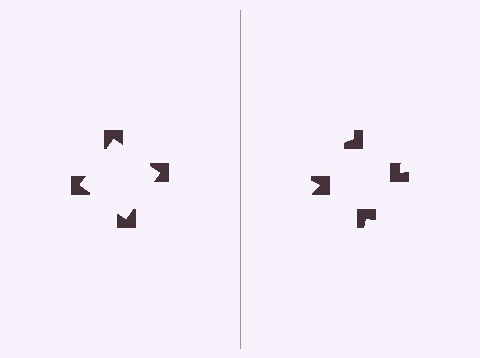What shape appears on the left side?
An illusory square.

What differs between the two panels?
The notched squares are positioned identically on both sides; only the wedge orientations differ. On the left they align to a square; on the right they are misaligned.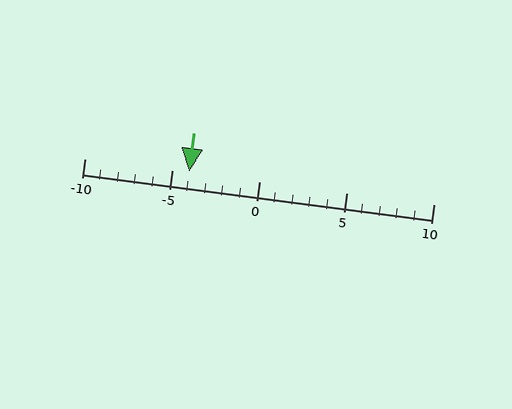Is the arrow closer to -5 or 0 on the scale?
The arrow is closer to -5.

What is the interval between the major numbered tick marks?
The major tick marks are spaced 5 units apart.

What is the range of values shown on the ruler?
The ruler shows values from -10 to 10.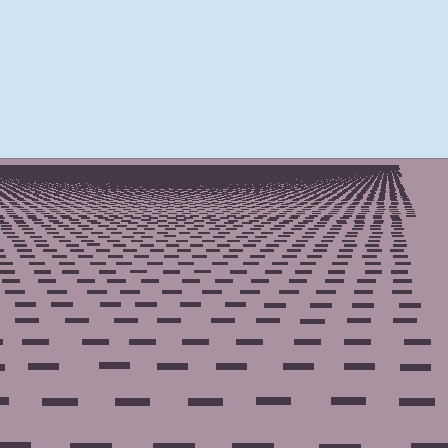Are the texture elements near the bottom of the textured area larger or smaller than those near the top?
Larger. Near the bottom, elements are closer to the viewer and appear at a bigger on-screen size.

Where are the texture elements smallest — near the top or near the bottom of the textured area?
Near the top.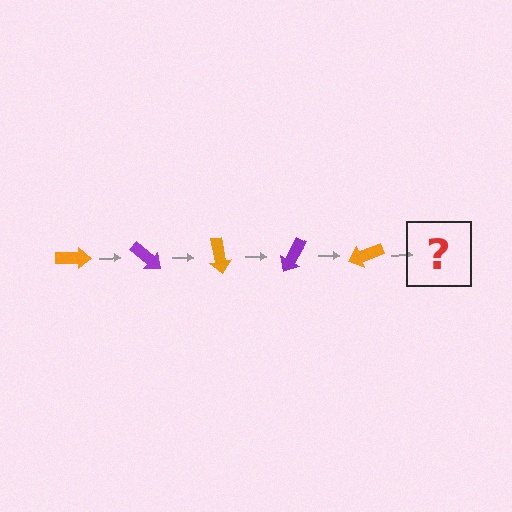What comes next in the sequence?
The next element should be a purple arrow, rotated 200 degrees from the start.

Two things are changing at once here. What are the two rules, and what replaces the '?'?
The two rules are that it rotates 40 degrees each step and the color cycles through orange and purple. The '?' should be a purple arrow, rotated 200 degrees from the start.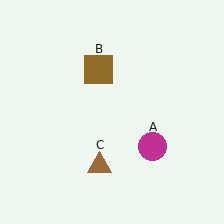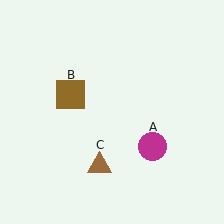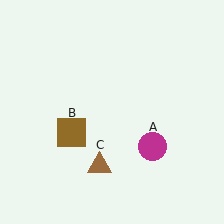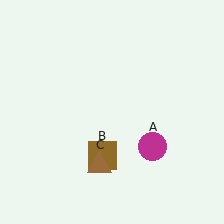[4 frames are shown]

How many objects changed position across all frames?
1 object changed position: brown square (object B).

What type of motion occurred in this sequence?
The brown square (object B) rotated counterclockwise around the center of the scene.